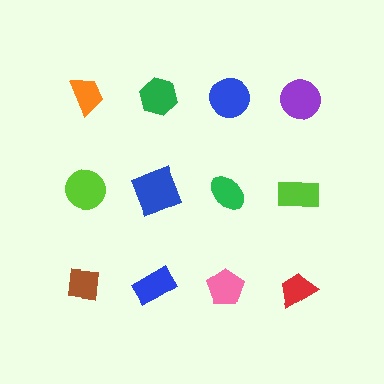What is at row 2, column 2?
A blue square.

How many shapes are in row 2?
4 shapes.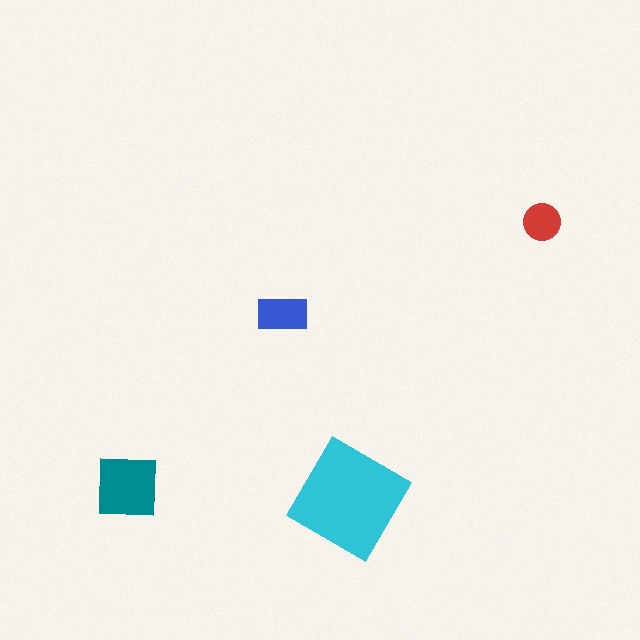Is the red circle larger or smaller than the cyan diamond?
Smaller.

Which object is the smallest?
The red circle.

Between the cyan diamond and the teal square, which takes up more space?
The cyan diamond.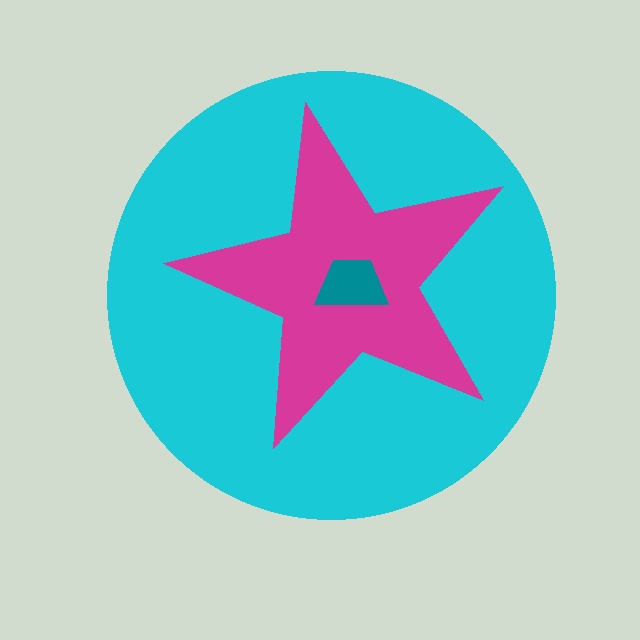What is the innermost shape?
The teal trapezoid.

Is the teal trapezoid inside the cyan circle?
Yes.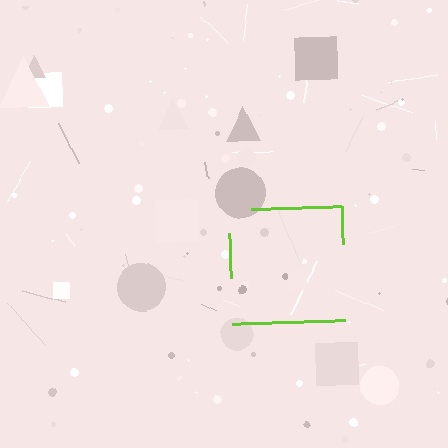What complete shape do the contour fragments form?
The contour fragments form a square.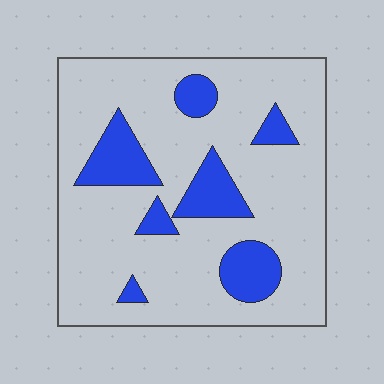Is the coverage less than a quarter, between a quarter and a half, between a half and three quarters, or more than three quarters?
Less than a quarter.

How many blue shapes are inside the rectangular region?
7.